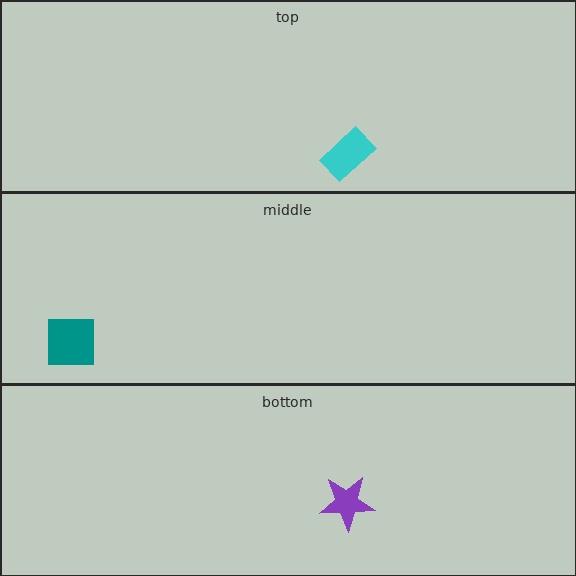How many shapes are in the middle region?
1.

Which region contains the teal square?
The middle region.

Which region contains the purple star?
The bottom region.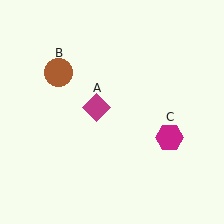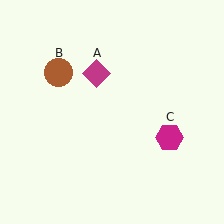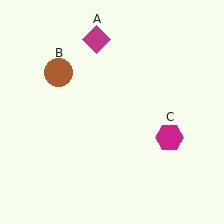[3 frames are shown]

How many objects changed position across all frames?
1 object changed position: magenta diamond (object A).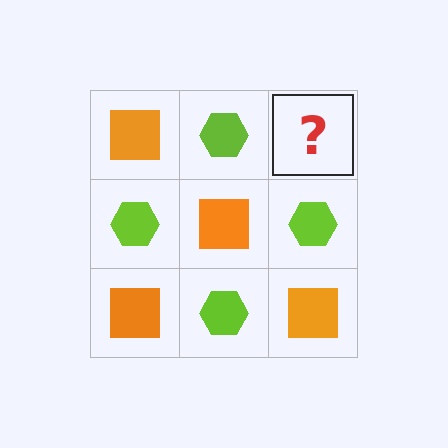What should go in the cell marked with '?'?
The missing cell should contain an orange square.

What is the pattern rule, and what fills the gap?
The rule is that it alternates orange square and lime hexagon in a checkerboard pattern. The gap should be filled with an orange square.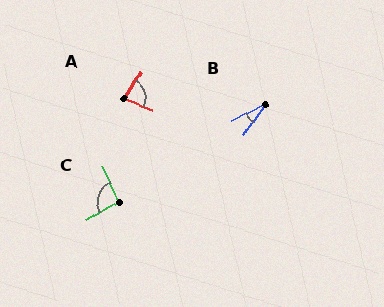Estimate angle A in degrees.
Approximately 79 degrees.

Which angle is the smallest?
B, at approximately 29 degrees.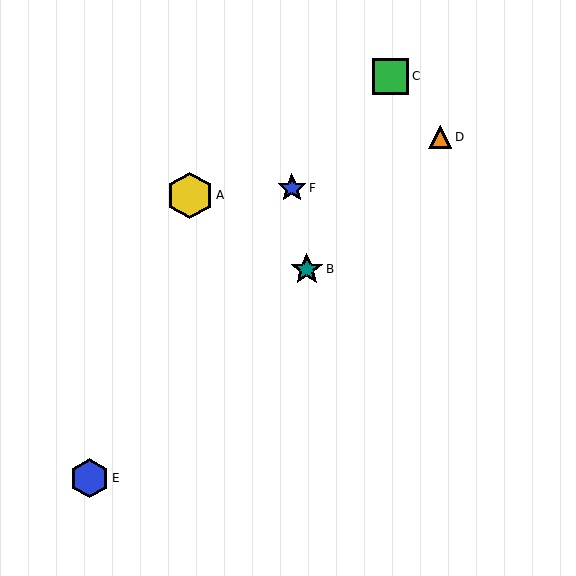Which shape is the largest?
The yellow hexagon (labeled A) is the largest.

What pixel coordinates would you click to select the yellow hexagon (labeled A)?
Click at (190, 195) to select the yellow hexagon A.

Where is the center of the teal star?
The center of the teal star is at (307, 269).